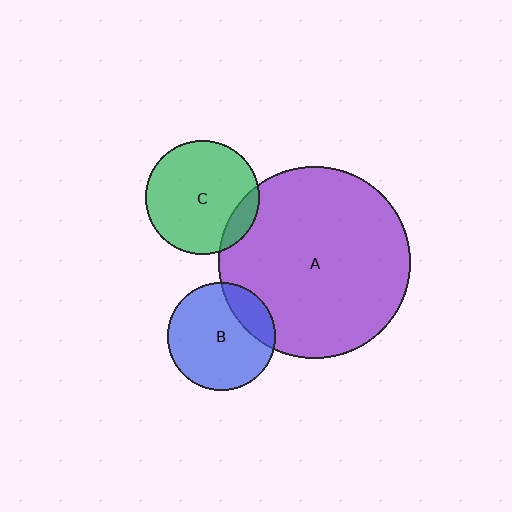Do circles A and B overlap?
Yes.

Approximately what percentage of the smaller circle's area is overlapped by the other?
Approximately 20%.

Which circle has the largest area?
Circle A (purple).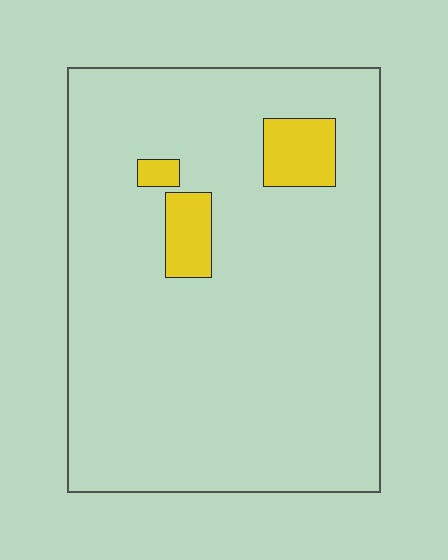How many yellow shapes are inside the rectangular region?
3.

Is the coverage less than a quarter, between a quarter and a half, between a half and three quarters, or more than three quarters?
Less than a quarter.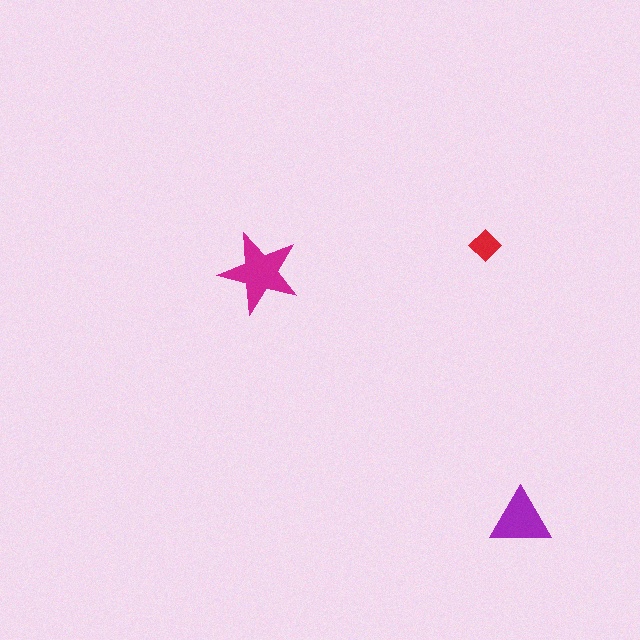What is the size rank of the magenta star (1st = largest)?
1st.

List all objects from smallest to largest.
The red diamond, the purple triangle, the magenta star.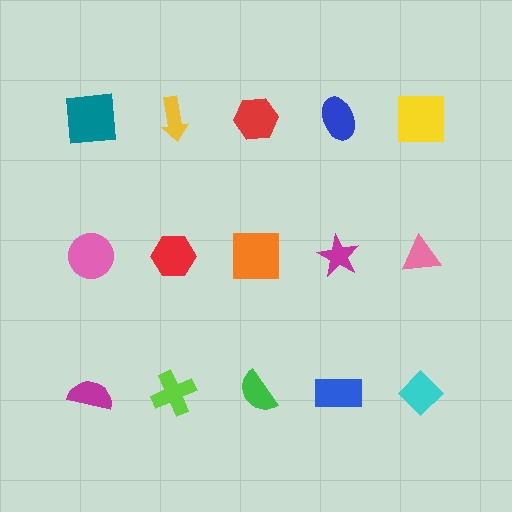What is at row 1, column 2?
A yellow arrow.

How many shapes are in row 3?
5 shapes.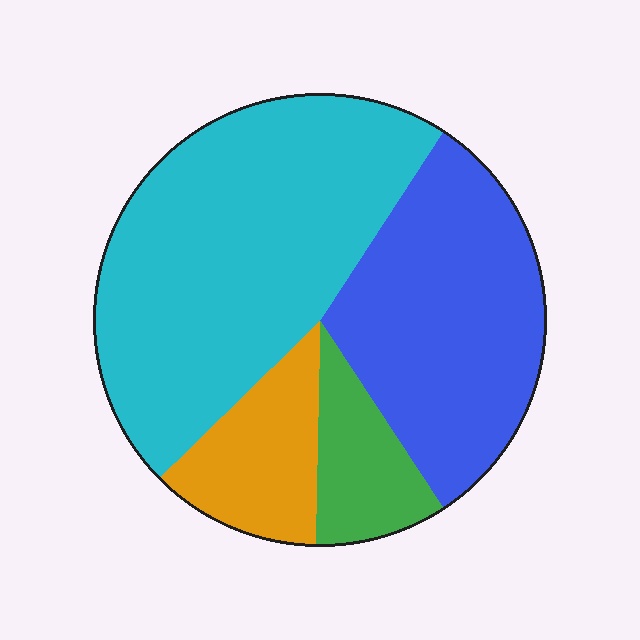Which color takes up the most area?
Cyan, at roughly 45%.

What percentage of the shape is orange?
Orange takes up about one eighth (1/8) of the shape.